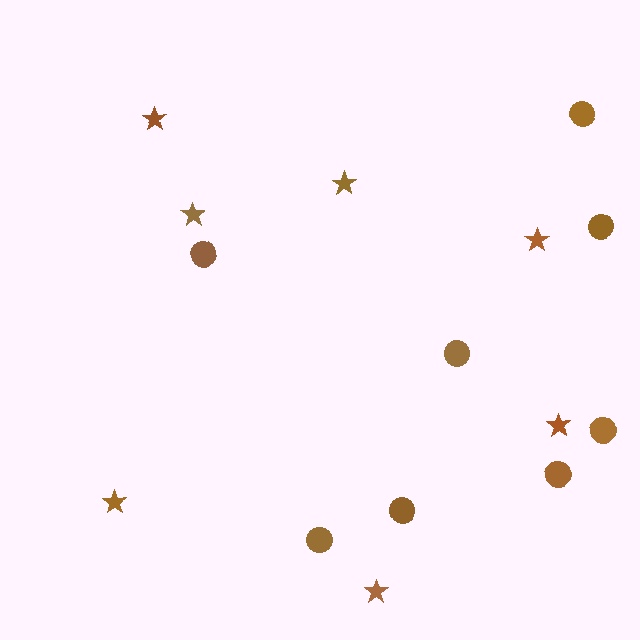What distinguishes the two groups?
There are 2 groups: one group of stars (7) and one group of circles (8).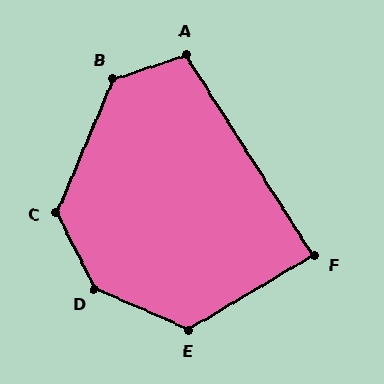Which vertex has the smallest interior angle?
F, at approximately 88 degrees.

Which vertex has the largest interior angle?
D, at approximately 140 degrees.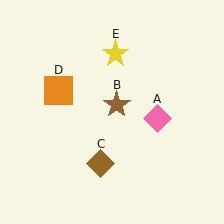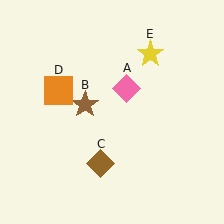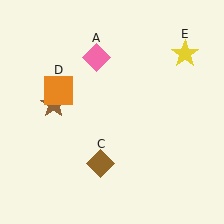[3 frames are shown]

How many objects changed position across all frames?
3 objects changed position: pink diamond (object A), brown star (object B), yellow star (object E).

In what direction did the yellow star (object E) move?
The yellow star (object E) moved right.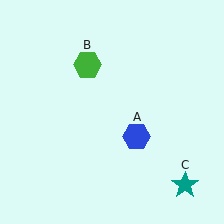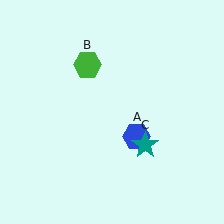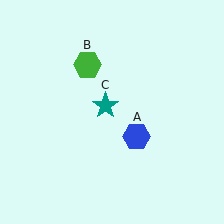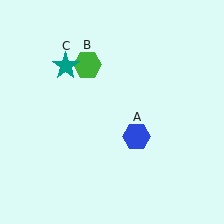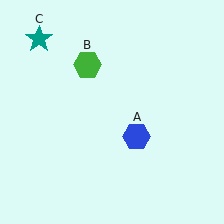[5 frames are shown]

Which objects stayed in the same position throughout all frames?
Blue hexagon (object A) and green hexagon (object B) remained stationary.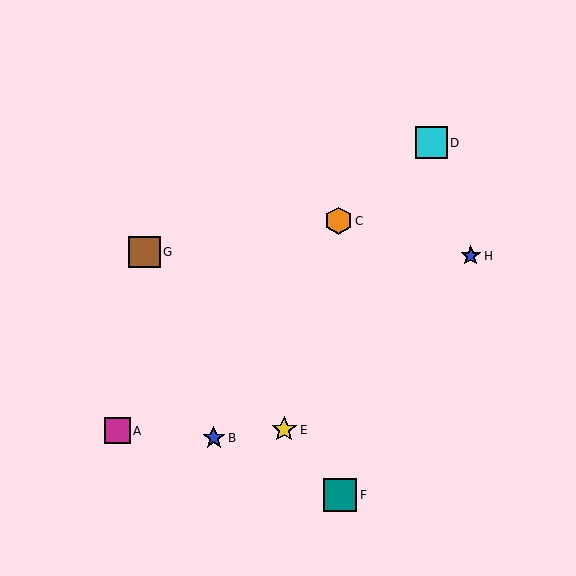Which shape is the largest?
The teal square (labeled F) is the largest.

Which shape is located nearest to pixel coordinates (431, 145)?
The cyan square (labeled D) at (431, 143) is nearest to that location.